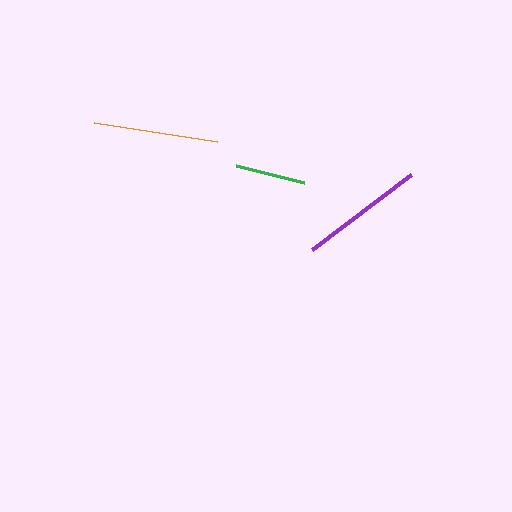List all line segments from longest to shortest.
From longest to shortest: orange, purple, green.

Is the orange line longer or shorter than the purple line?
The orange line is longer than the purple line.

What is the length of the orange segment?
The orange segment is approximately 125 pixels long.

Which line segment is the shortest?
The green line is the shortest at approximately 71 pixels.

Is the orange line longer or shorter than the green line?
The orange line is longer than the green line.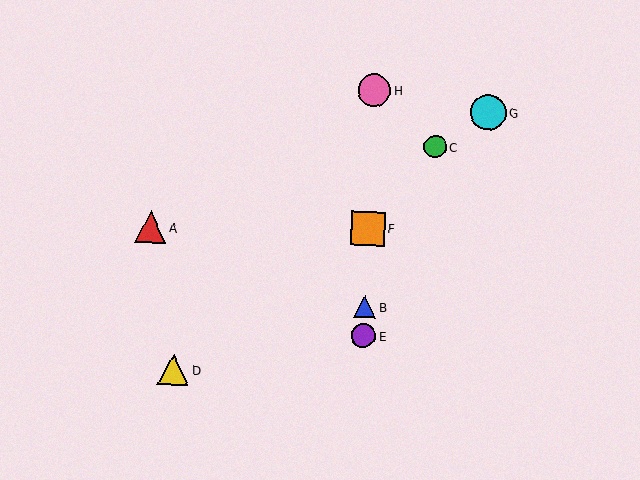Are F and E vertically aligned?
Yes, both are at x≈368.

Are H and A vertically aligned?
No, H is at x≈374 and A is at x≈150.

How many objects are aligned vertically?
4 objects (B, E, F, H) are aligned vertically.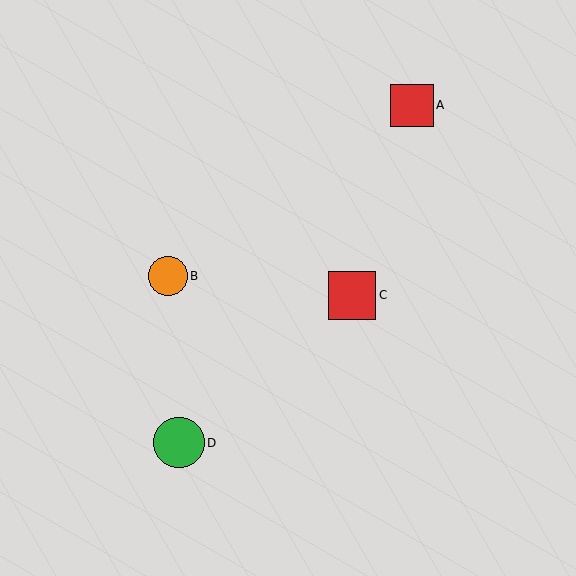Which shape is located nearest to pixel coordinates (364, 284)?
The red square (labeled C) at (352, 295) is nearest to that location.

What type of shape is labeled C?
Shape C is a red square.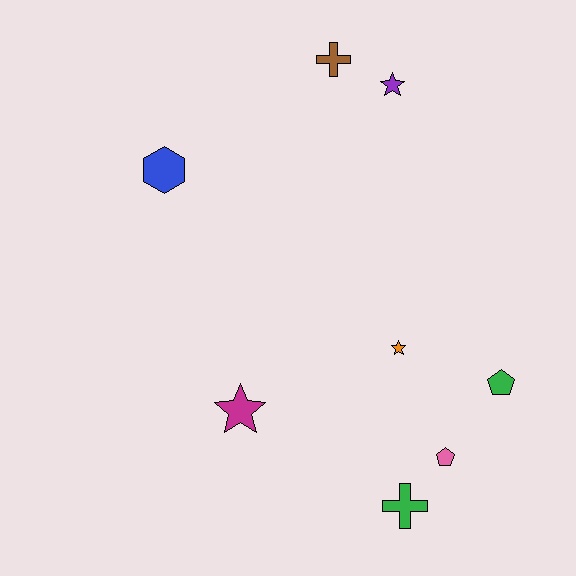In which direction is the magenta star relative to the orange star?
The magenta star is to the left of the orange star.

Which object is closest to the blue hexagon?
The brown cross is closest to the blue hexagon.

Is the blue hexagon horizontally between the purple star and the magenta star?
No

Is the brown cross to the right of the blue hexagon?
Yes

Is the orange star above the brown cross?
No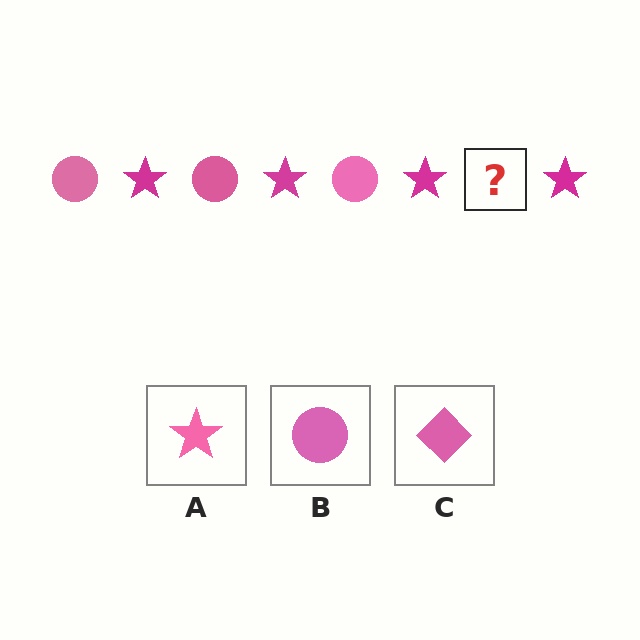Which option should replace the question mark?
Option B.